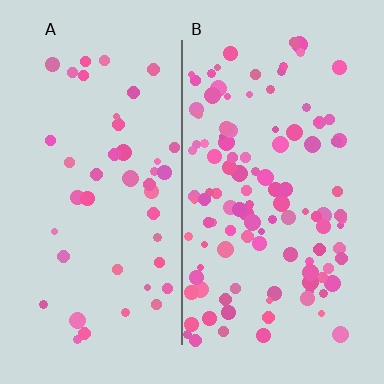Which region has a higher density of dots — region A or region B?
B (the right).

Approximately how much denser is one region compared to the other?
Approximately 2.5× — region B over region A.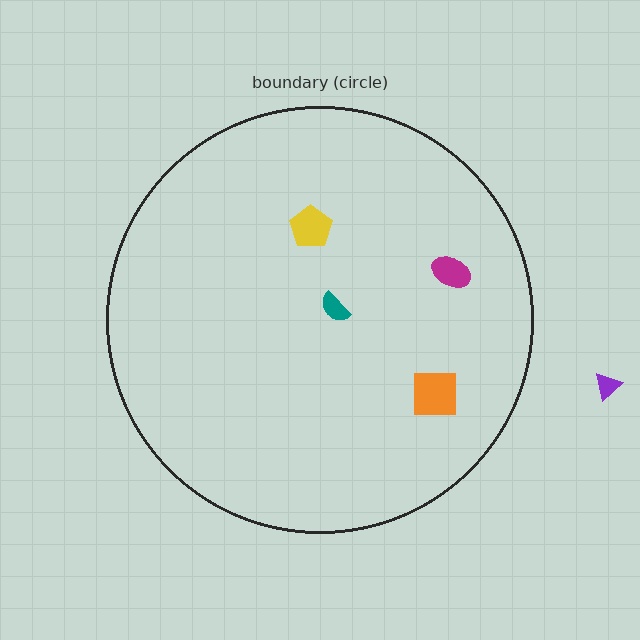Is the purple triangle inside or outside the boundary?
Outside.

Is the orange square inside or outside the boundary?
Inside.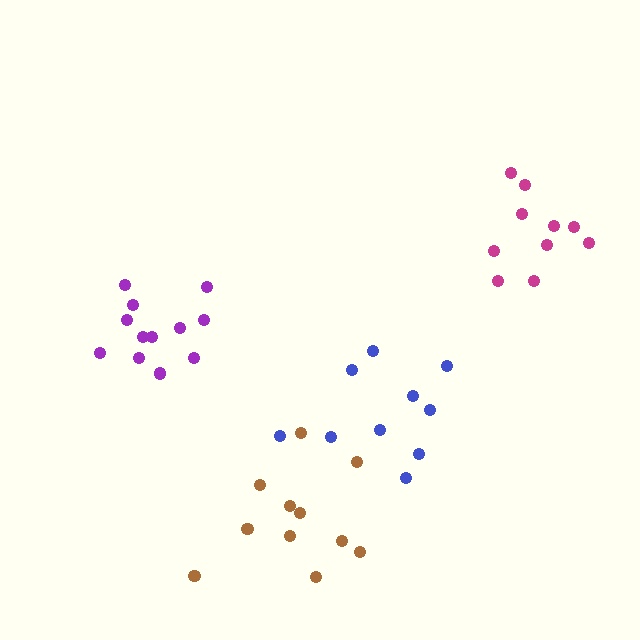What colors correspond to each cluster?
The clusters are colored: blue, brown, magenta, purple.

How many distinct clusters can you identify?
There are 4 distinct clusters.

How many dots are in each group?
Group 1: 10 dots, Group 2: 11 dots, Group 3: 10 dots, Group 4: 12 dots (43 total).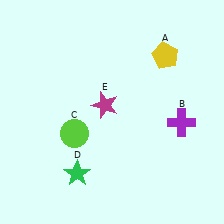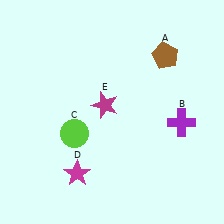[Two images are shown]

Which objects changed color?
A changed from yellow to brown. D changed from green to magenta.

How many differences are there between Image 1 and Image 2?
There are 2 differences between the two images.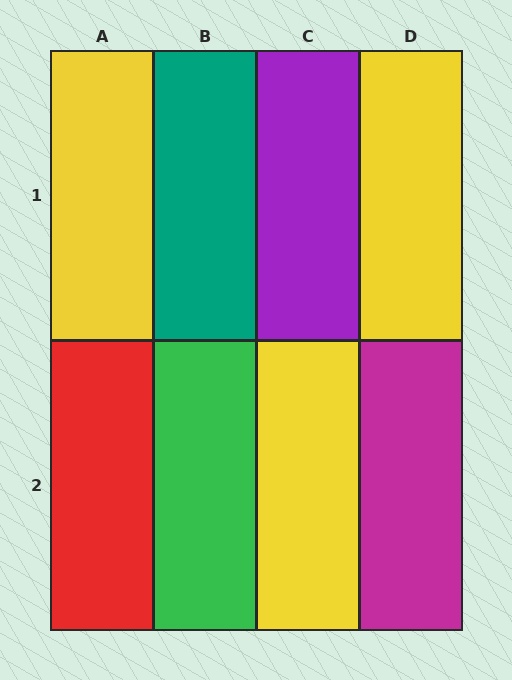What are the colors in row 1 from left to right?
Yellow, teal, purple, yellow.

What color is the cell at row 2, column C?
Yellow.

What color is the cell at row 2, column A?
Red.